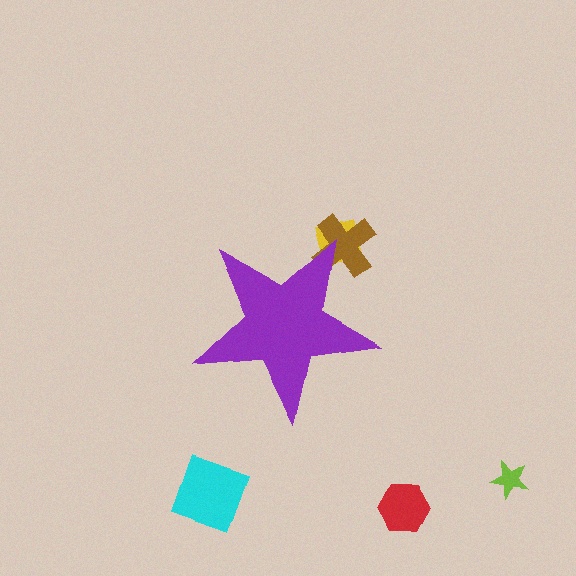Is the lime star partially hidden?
No, the lime star is fully visible.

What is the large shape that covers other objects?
A purple star.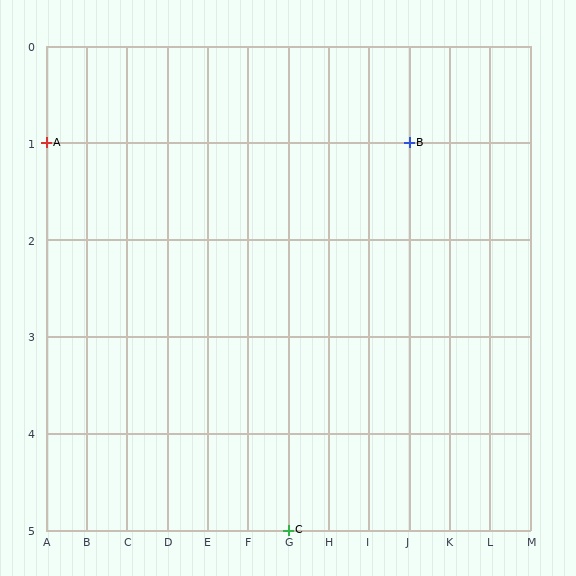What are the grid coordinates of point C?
Point C is at grid coordinates (G, 5).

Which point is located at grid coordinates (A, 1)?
Point A is at (A, 1).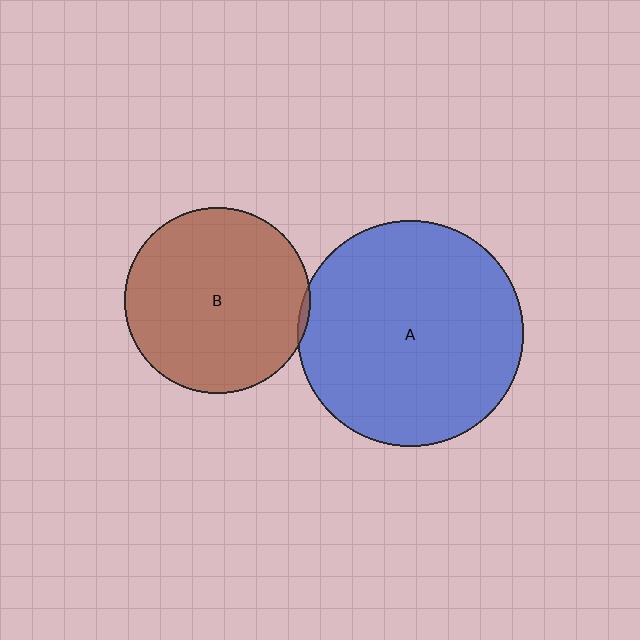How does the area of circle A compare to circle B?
Approximately 1.5 times.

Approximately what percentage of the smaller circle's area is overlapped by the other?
Approximately 5%.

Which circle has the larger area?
Circle A (blue).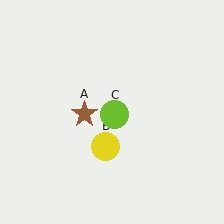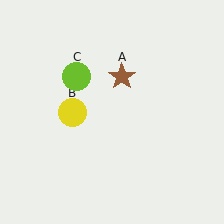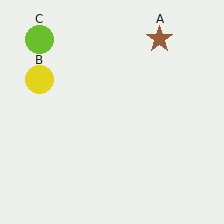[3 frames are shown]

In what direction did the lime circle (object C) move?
The lime circle (object C) moved up and to the left.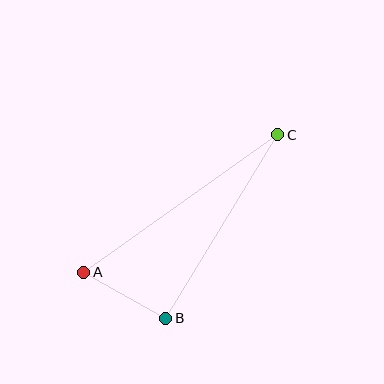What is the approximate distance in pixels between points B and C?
The distance between B and C is approximately 215 pixels.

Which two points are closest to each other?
Points A and B are closest to each other.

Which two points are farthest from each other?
Points A and C are farthest from each other.